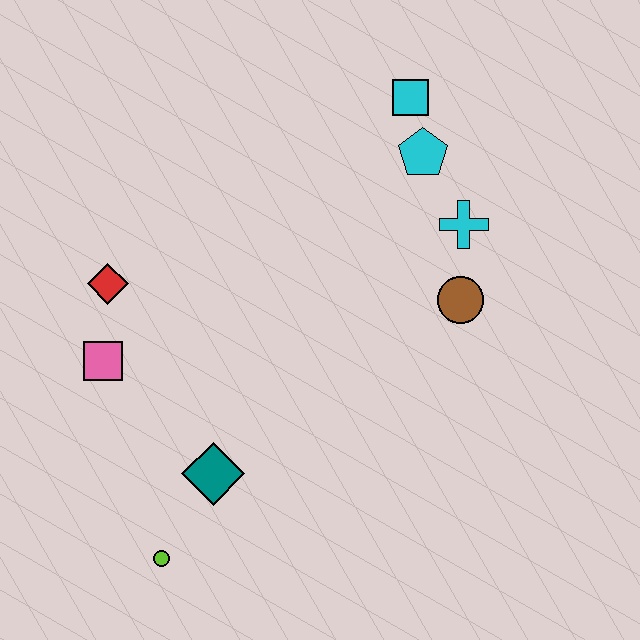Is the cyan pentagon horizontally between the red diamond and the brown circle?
Yes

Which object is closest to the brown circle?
The cyan cross is closest to the brown circle.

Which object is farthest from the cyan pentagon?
The lime circle is farthest from the cyan pentagon.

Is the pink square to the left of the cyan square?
Yes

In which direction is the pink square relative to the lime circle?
The pink square is above the lime circle.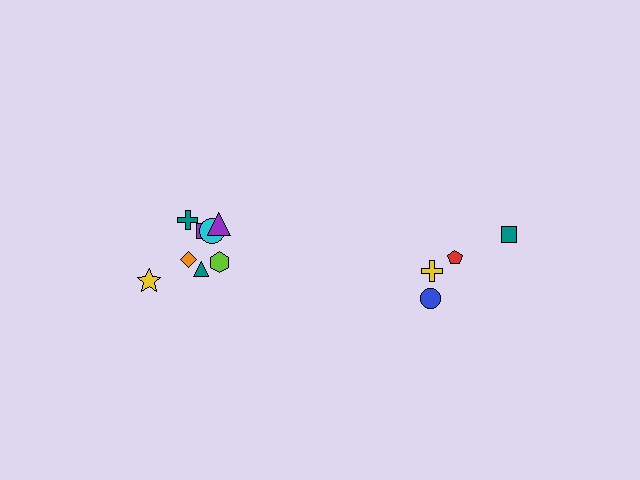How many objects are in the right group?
There are 4 objects.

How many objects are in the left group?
There are 8 objects.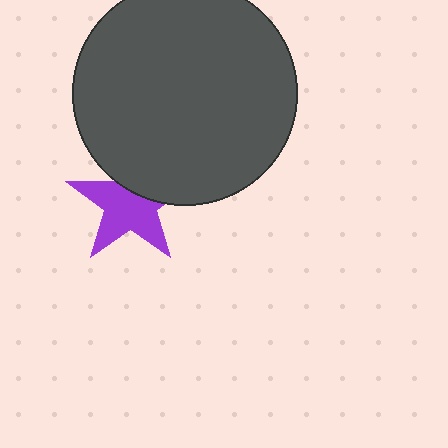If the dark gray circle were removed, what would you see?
You would see the complete purple star.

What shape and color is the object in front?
The object in front is a dark gray circle.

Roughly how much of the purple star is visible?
Most of it is visible (roughly 66%).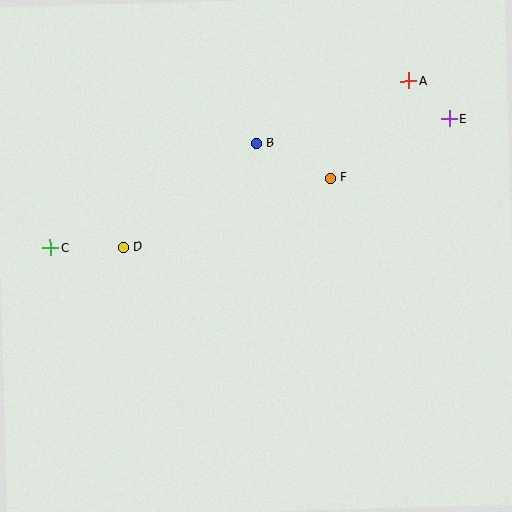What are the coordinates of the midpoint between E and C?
The midpoint between E and C is at (250, 184).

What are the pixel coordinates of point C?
Point C is at (51, 248).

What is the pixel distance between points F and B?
The distance between F and B is 82 pixels.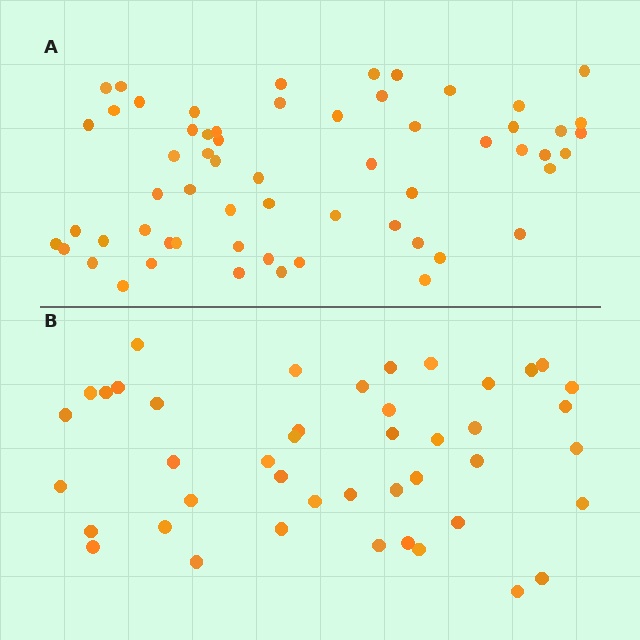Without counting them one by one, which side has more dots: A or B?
Region A (the top region) has more dots.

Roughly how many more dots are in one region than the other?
Region A has approximately 15 more dots than region B.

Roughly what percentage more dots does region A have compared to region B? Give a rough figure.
About 35% more.